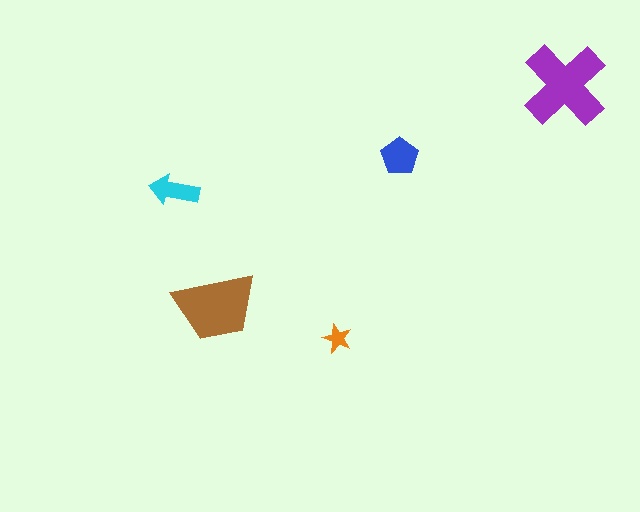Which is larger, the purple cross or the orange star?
The purple cross.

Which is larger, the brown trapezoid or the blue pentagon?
The brown trapezoid.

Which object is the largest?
The purple cross.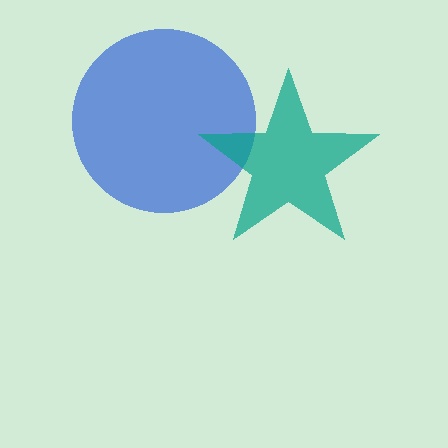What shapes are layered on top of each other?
The layered shapes are: a blue circle, a teal star.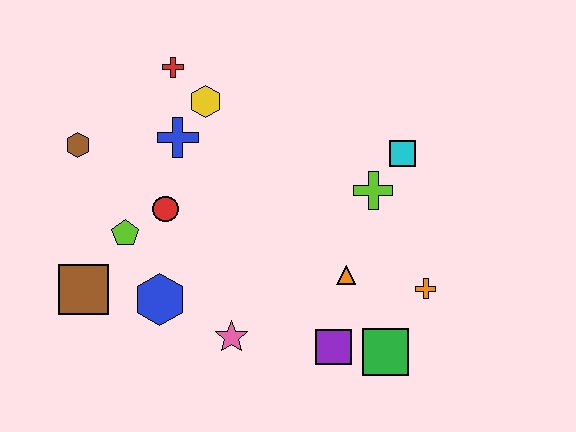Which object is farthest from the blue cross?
The green square is farthest from the blue cross.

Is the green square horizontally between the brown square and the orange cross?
Yes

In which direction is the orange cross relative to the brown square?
The orange cross is to the right of the brown square.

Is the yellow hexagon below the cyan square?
No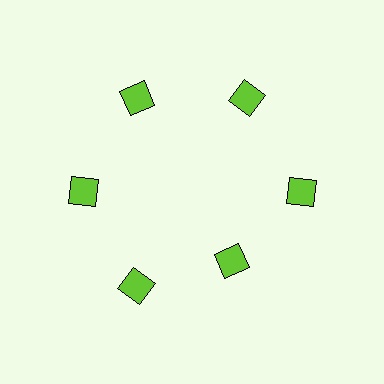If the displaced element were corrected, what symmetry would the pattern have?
It would have 6-fold rotational symmetry — the pattern would map onto itself every 60 degrees.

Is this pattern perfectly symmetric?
No. The 6 lime diamonds are arranged in a ring, but one element near the 5 o'clock position is pulled inward toward the center, breaking the 6-fold rotational symmetry.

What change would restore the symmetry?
The symmetry would be restored by moving it outward, back onto the ring so that all 6 diamonds sit at equal angles and equal distance from the center.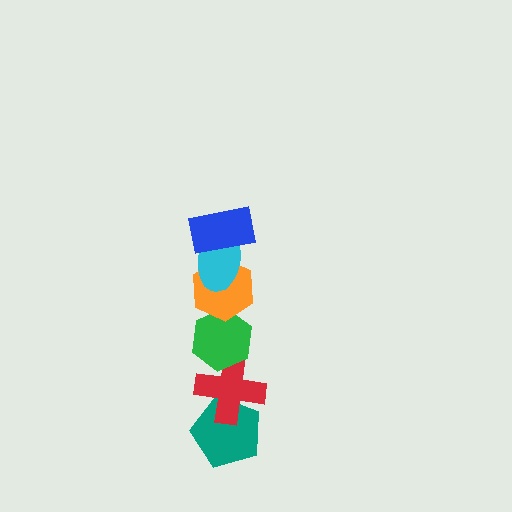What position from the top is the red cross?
The red cross is 5th from the top.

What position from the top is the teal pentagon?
The teal pentagon is 6th from the top.